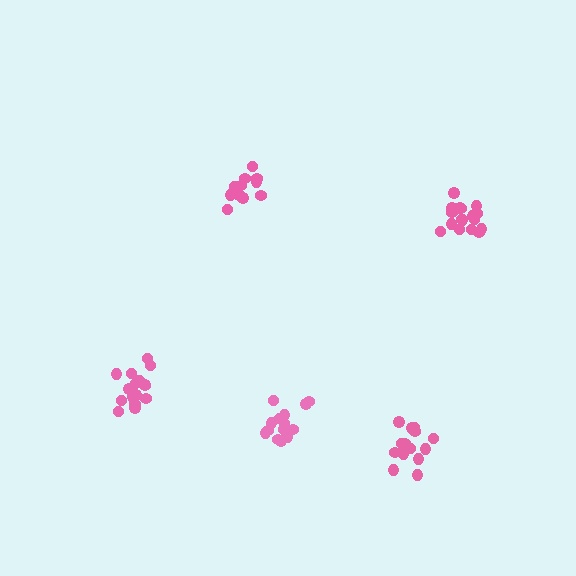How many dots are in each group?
Group 1: 17 dots, Group 2: 17 dots, Group 3: 11 dots, Group 4: 16 dots, Group 5: 14 dots (75 total).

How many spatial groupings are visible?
There are 5 spatial groupings.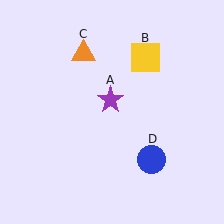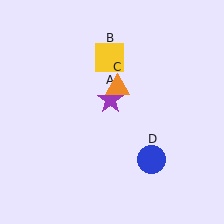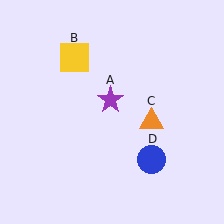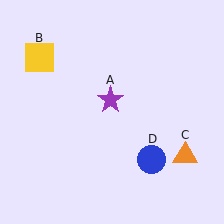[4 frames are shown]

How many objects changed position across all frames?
2 objects changed position: yellow square (object B), orange triangle (object C).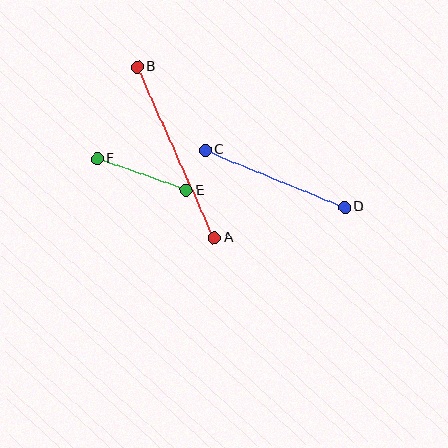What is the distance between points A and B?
The distance is approximately 187 pixels.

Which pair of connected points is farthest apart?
Points A and B are farthest apart.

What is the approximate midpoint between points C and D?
The midpoint is at approximately (275, 178) pixels.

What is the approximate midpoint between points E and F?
The midpoint is at approximately (142, 174) pixels.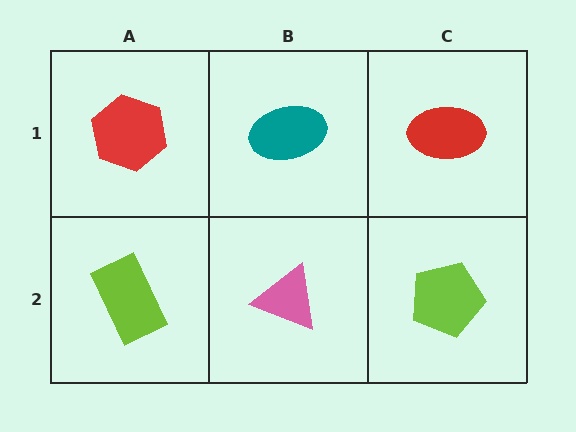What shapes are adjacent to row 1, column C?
A lime pentagon (row 2, column C), a teal ellipse (row 1, column B).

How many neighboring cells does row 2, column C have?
2.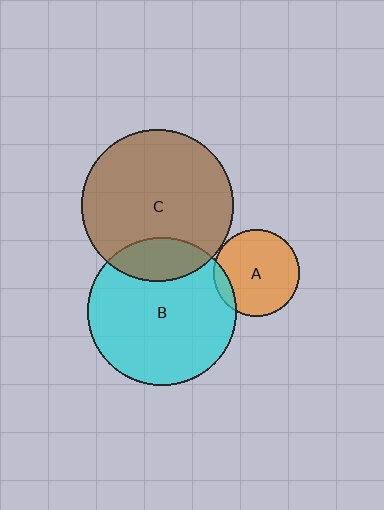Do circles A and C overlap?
Yes.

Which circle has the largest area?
Circle C (brown).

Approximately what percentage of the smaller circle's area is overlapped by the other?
Approximately 5%.